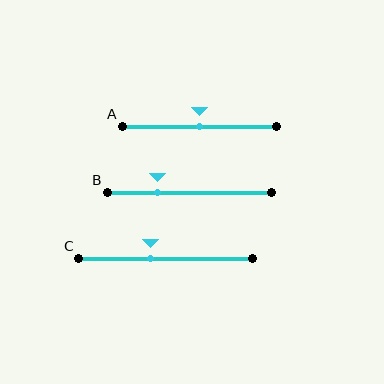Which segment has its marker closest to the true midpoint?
Segment A has its marker closest to the true midpoint.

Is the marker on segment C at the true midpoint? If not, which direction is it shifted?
No, the marker on segment C is shifted to the left by about 9% of the segment length.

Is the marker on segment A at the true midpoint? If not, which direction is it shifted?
Yes, the marker on segment A is at the true midpoint.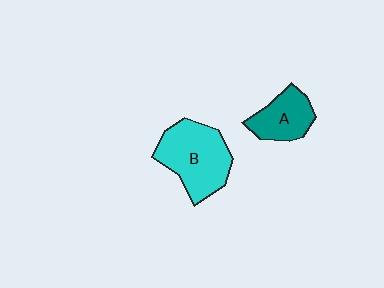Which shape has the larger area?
Shape B (cyan).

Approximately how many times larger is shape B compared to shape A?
Approximately 1.7 times.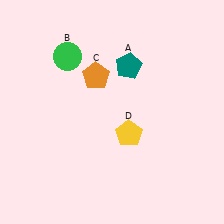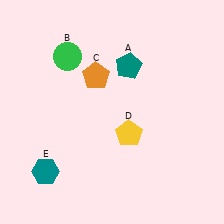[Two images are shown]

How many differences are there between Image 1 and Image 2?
There is 1 difference between the two images.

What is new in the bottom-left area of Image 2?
A teal hexagon (E) was added in the bottom-left area of Image 2.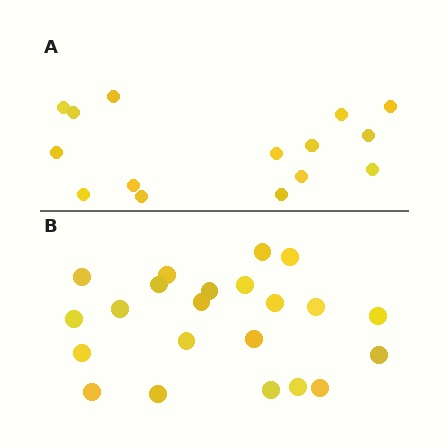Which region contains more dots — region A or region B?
Region B (the bottom region) has more dots.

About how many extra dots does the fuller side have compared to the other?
Region B has roughly 8 or so more dots than region A.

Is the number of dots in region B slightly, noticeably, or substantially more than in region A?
Region B has substantially more. The ratio is roughly 1.5 to 1.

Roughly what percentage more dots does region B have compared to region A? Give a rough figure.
About 45% more.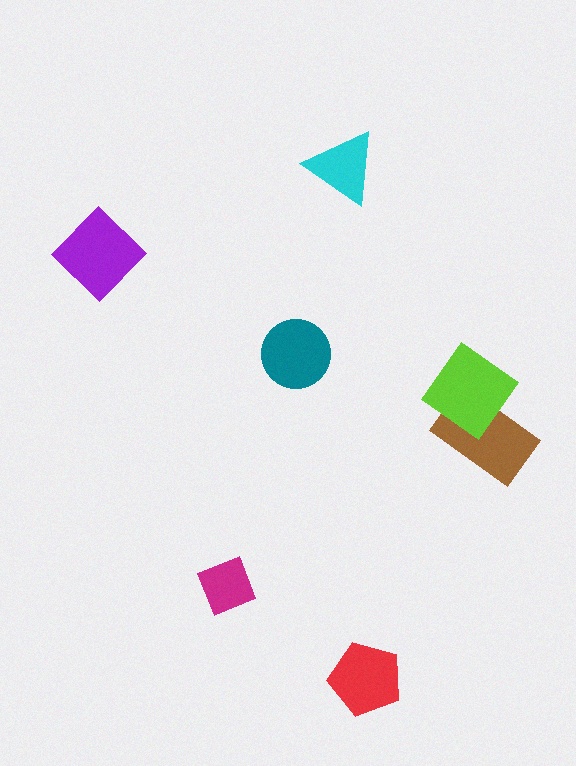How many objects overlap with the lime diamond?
1 object overlaps with the lime diamond.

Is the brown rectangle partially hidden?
Yes, it is partially covered by another shape.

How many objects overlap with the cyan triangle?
0 objects overlap with the cyan triangle.